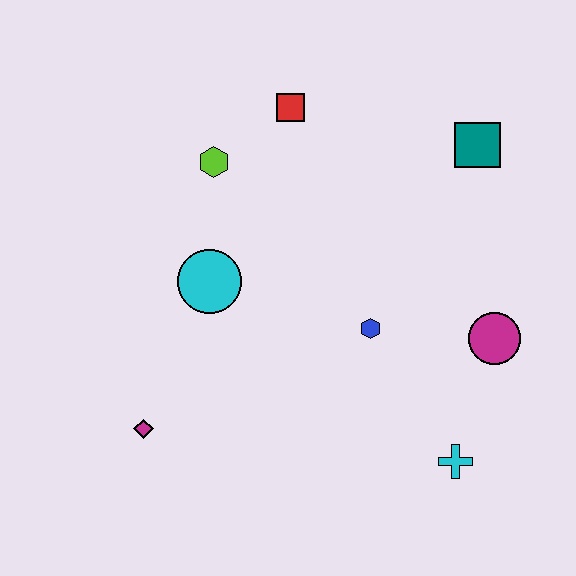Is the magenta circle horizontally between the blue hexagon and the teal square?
No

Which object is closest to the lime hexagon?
The red square is closest to the lime hexagon.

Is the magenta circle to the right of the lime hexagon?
Yes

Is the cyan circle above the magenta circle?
Yes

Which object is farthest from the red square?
The cyan cross is farthest from the red square.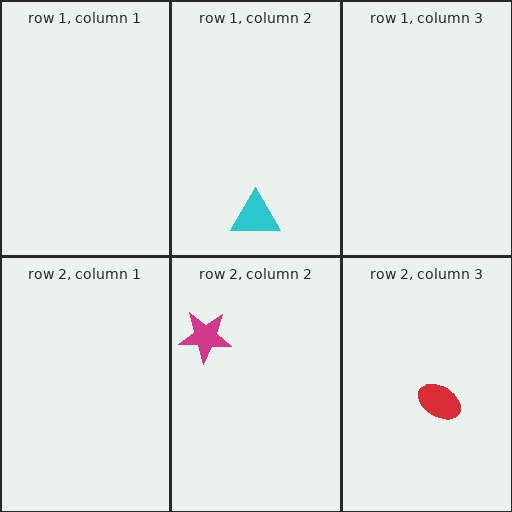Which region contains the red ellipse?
The row 2, column 3 region.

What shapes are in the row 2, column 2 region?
The magenta star.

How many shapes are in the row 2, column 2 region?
1.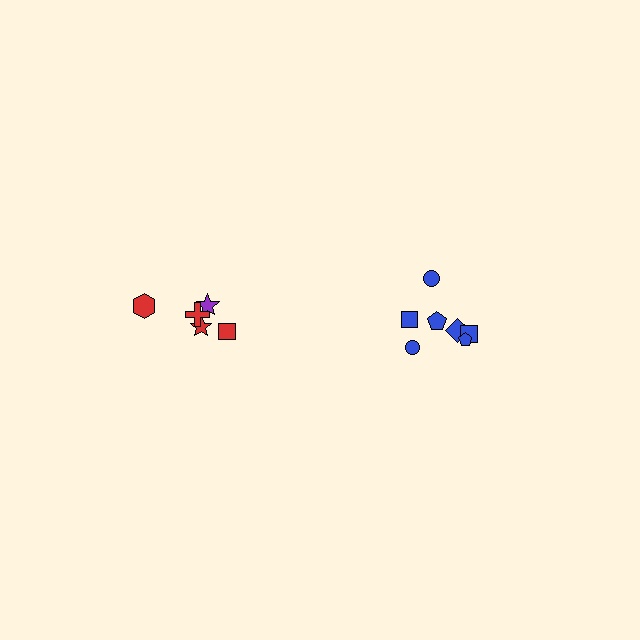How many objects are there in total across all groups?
There are 12 objects.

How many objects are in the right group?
There are 7 objects.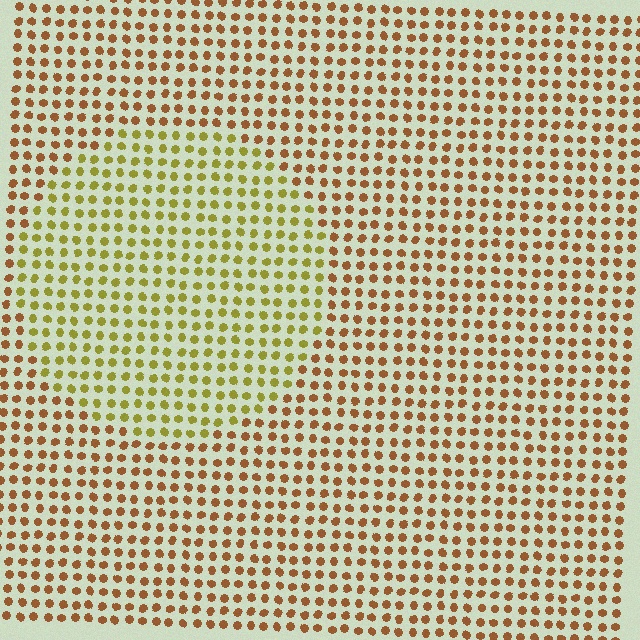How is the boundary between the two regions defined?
The boundary is defined purely by a slight shift in hue (about 38 degrees). Spacing, size, and orientation are identical on both sides.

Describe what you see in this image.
The image is filled with small brown elements in a uniform arrangement. A circle-shaped region is visible where the elements are tinted to a slightly different hue, forming a subtle color boundary.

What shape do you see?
I see a circle.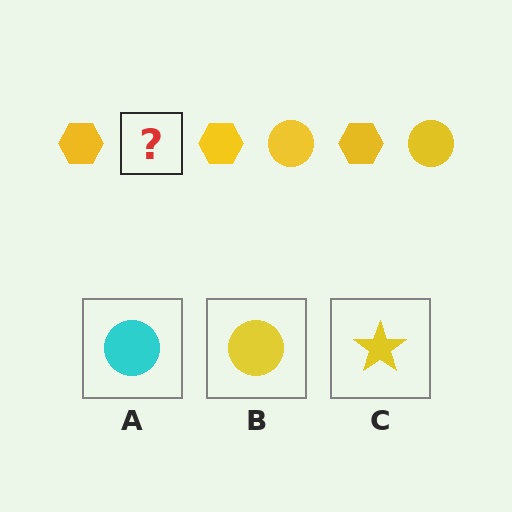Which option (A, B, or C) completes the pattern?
B.